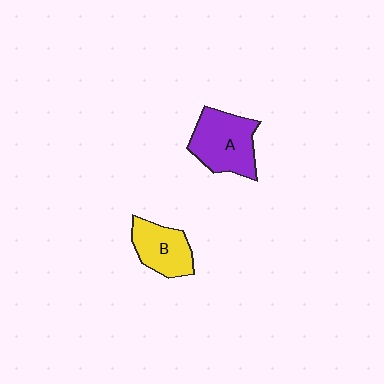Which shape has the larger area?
Shape A (purple).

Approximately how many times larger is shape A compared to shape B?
Approximately 1.4 times.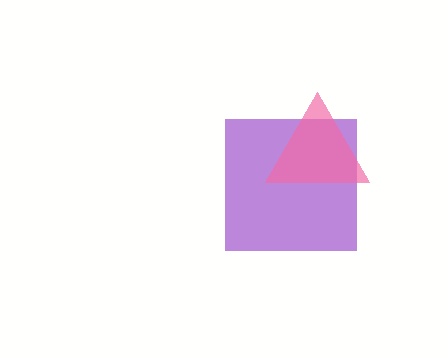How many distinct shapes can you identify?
There are 2 distinct shapes: a purple square, a pink triangle.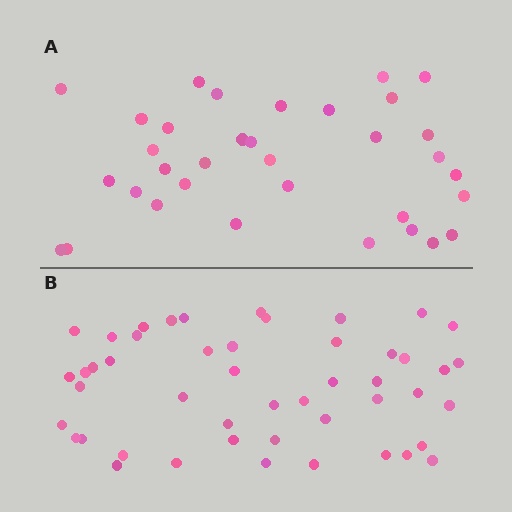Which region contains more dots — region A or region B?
Region B (the bottom region) has more dots.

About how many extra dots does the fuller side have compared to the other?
Region B has approximately 15 more dots than region A.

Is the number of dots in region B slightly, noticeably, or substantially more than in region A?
Region B has noticeably more, but not dramatically so. The ratio is roughly 1.4 to 1.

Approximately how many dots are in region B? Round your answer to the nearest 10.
About 50 dots. (The exact count is 48, which rounds to 50.)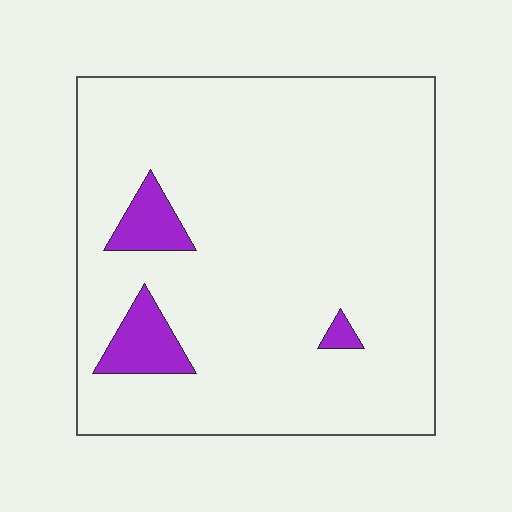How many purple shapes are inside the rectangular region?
3.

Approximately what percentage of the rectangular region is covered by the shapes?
Approximately 10%.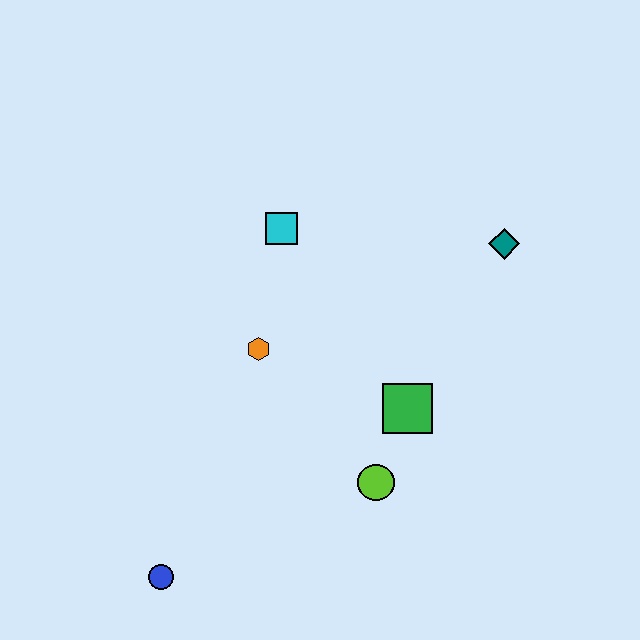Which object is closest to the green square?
The lime circle is closest to the green square.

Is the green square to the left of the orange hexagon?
No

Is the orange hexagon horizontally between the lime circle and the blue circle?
Yes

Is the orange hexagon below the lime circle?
No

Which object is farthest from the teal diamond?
The blue circle is farthest from the teal diamond.